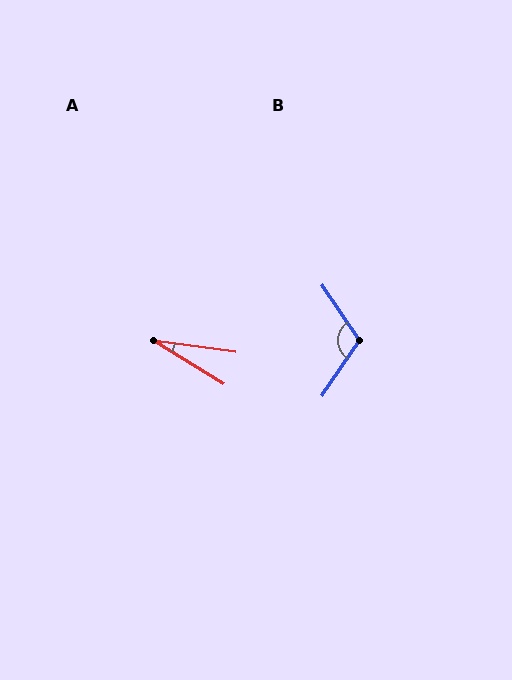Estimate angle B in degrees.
Approximately 112 degrees.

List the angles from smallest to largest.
A (24°), B (112°).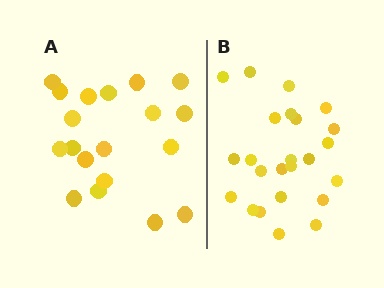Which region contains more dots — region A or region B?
Region B (the right region) has more dots.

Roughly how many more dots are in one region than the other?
Region B has about 5 more dots than region A.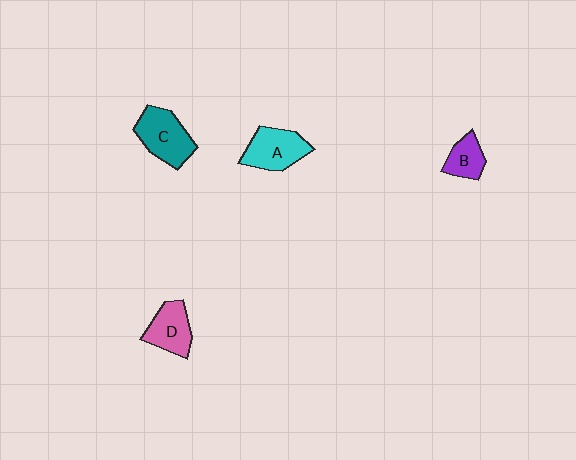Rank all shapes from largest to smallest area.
From largest to smallest: C (teal), A (cyan), D (pink), B (purple).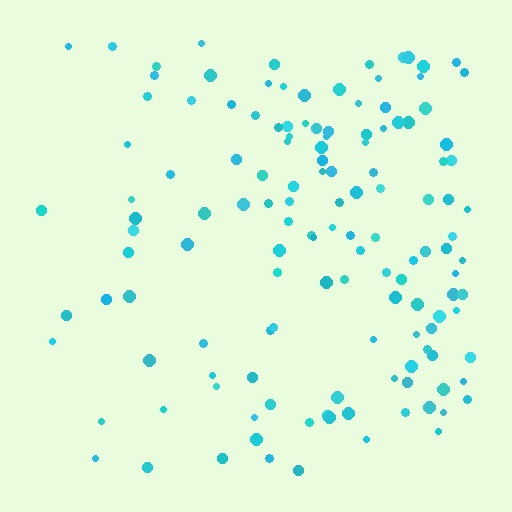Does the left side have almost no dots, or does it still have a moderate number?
Still a moderate number, just noticeably fewer than the right.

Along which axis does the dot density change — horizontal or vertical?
Horizontal.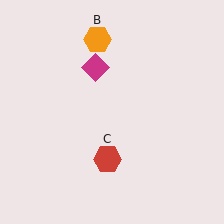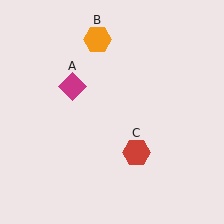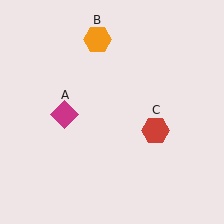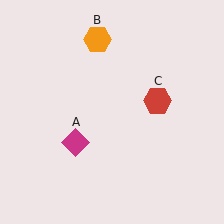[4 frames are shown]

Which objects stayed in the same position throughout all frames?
Orange hexagon (object B) remained stationary.